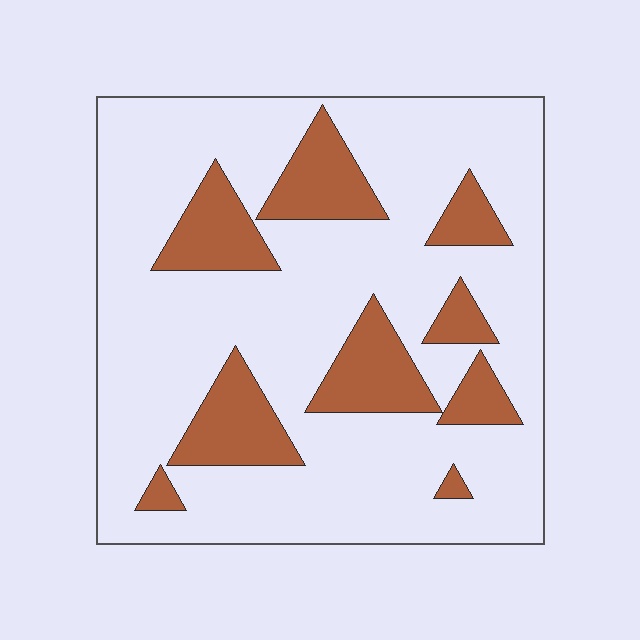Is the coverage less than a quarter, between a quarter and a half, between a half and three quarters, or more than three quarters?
Less than a quarter.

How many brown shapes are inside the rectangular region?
9.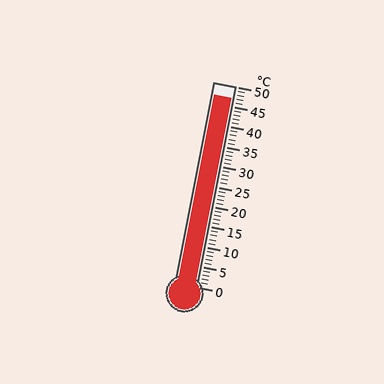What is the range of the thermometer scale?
The thermometer scale ranges from 0°C to 50°C.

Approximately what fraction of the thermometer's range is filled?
The thermometer is filled to approximately 95% of its range.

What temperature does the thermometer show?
The thermometer shows approximately 47°C.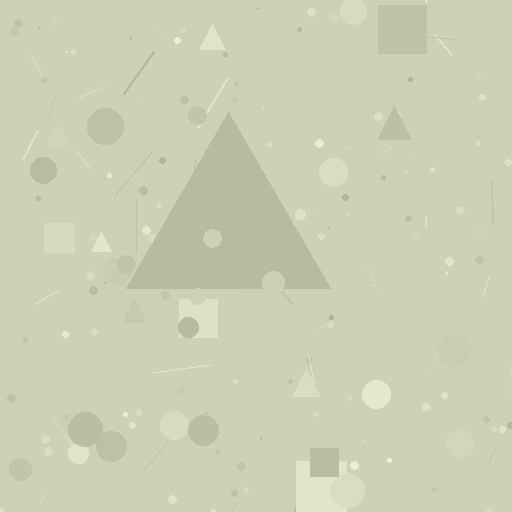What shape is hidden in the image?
A triangle is hidden in the image.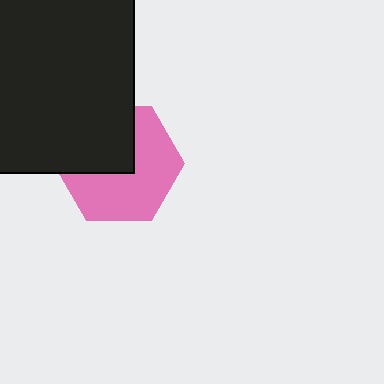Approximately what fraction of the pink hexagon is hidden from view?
Roughly 40% of the pink hexagon is hidden behind the black rectangle.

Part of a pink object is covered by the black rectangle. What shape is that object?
It is a hexagon.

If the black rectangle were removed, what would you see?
You would see the complete pink hexagon.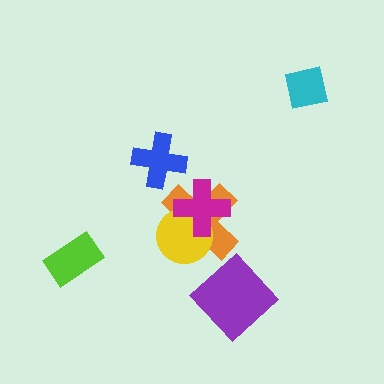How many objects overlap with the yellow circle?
2 objects overlap with the yellow circle.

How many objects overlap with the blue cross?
0 objects overlap with the blue cross.